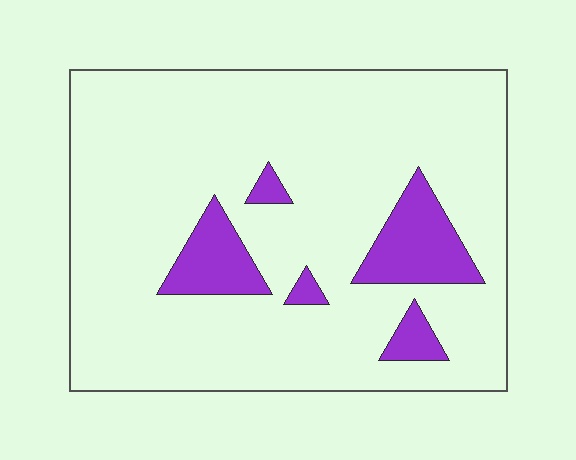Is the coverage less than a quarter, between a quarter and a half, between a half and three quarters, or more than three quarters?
Less than a quarter.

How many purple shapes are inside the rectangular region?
5.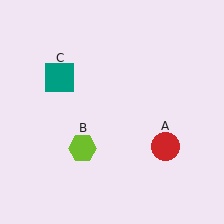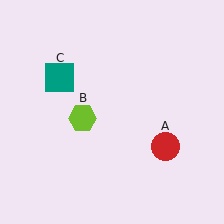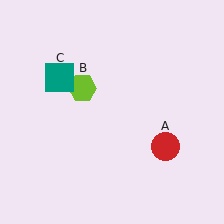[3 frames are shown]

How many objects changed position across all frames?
1 object changed position: lime hexagon (object B).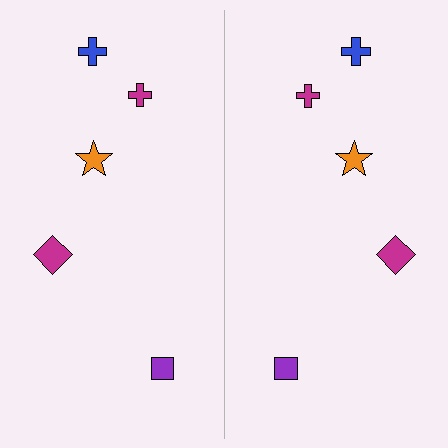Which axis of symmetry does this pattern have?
The pattern has a vertical axis of symmetry running through the center of the image.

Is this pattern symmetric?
Yes, this pattern has bilateral (reflection) symmetry.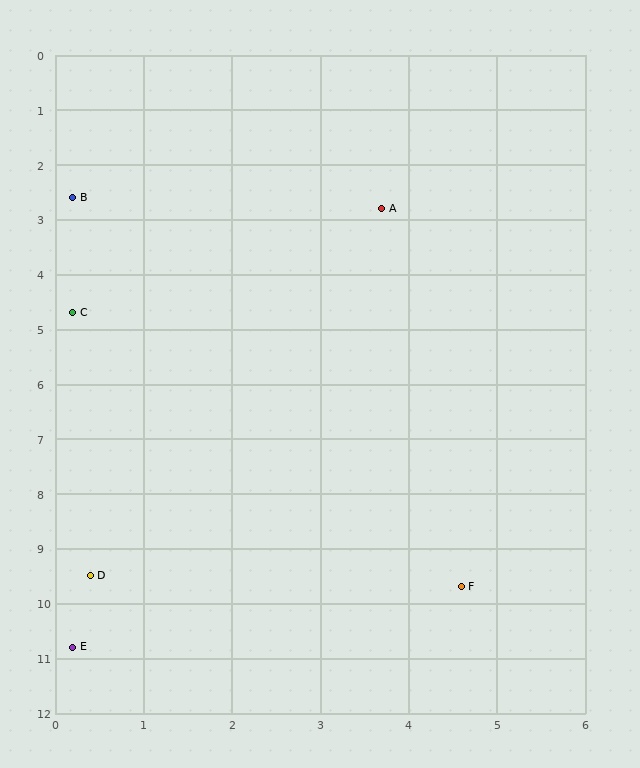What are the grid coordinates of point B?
Point B is at approximately (0.2, 2.6).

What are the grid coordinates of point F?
Point F is at approximately (4.6, 9.7).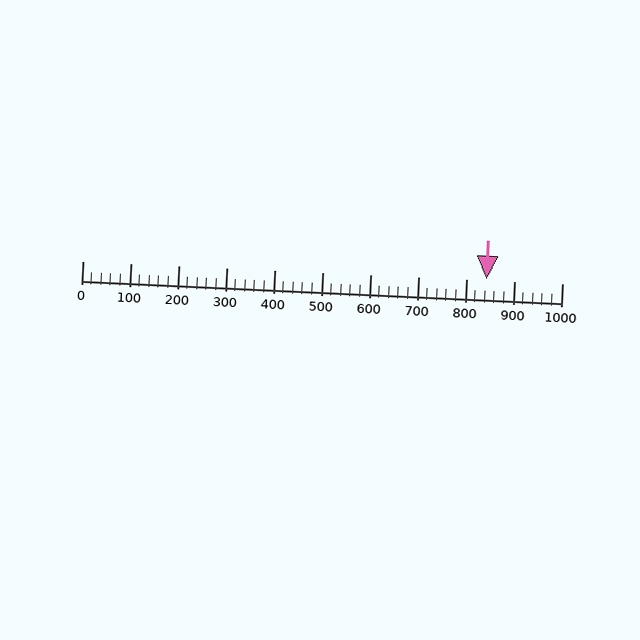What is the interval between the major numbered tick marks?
The major tick marks are spaced 100 units apart.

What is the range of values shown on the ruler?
The ruler shows values from 0 to 1000.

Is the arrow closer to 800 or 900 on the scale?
The arrow is closer to 800.